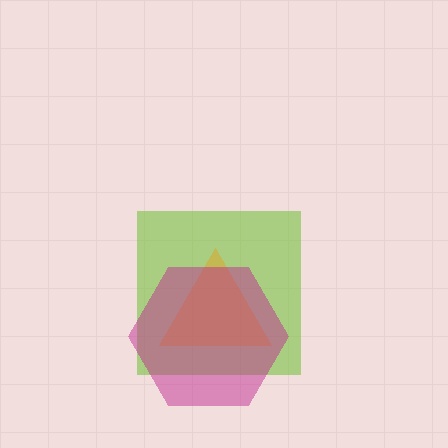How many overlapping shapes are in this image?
There are 3 overlapping shapes in the image.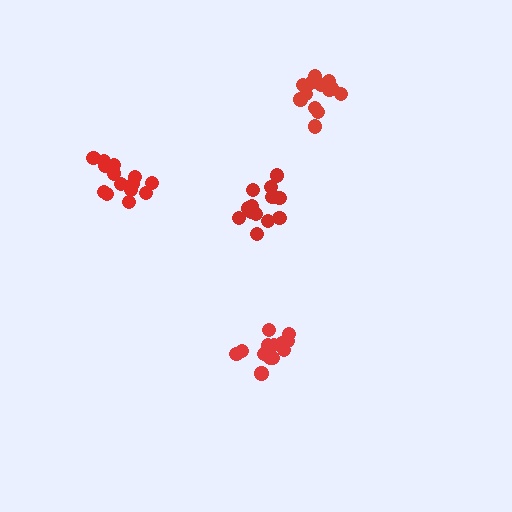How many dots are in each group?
Group 1: 14 dots, Group 2: 13 dots, Group 3: 15 dots, Group 4: 14 dots (56 total).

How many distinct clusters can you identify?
There are 4 distinct clusters.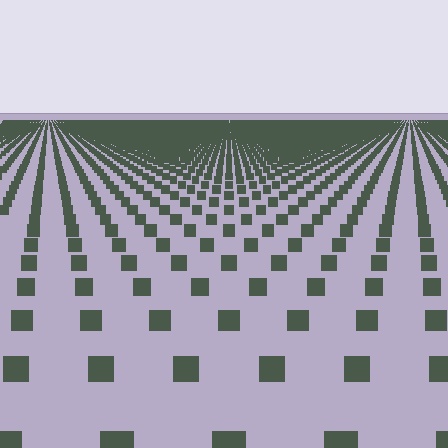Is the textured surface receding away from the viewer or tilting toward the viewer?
The surface is receding away from the viewer. Texture elements get smaller and denser toward the top.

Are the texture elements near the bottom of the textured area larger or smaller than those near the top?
Larger. Near the bottom, elements are closer to the viewer and appear at a bigger on-screen size.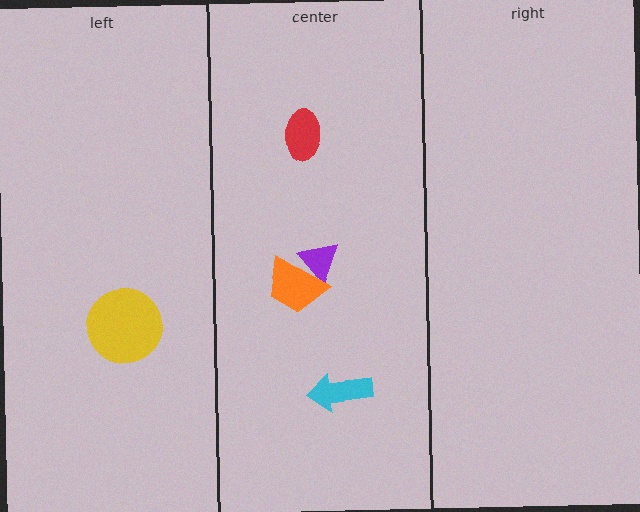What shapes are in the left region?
The yellow circle.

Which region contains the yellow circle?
The left region.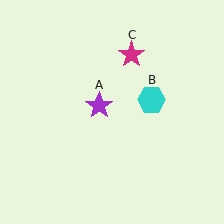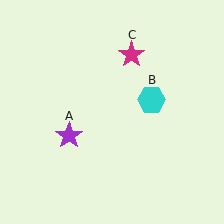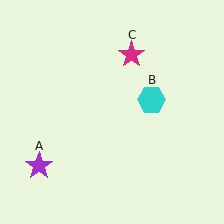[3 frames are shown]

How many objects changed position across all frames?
1 object changed position: purple star (object A).